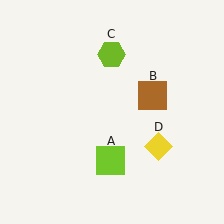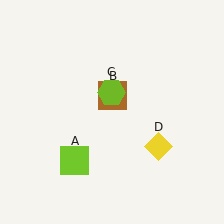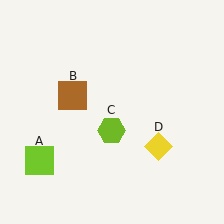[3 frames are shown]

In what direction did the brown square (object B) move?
The brown square (object B) moved left.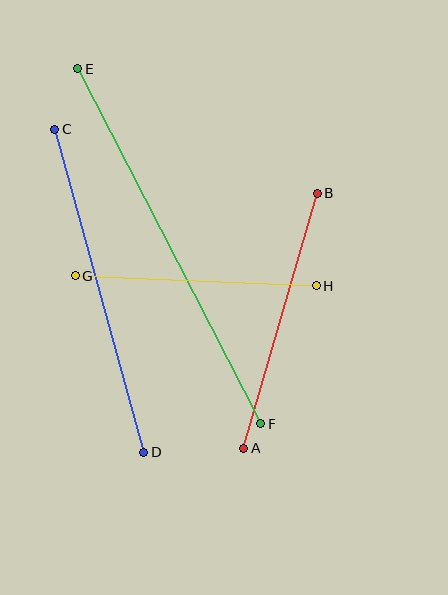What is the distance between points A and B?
The distance is approximately 266 pixels.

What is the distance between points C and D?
The distance is approximately 335 pixels.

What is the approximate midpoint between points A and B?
The midpoint is at approximately (280, 321) pixels.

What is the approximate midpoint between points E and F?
The midpoint is at approximately (169, 246) pixels.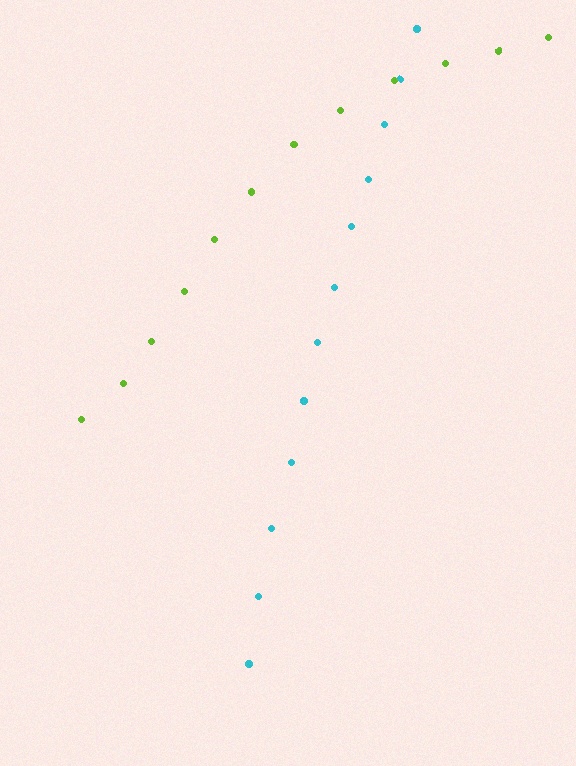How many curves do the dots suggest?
There are 2 distinct paths.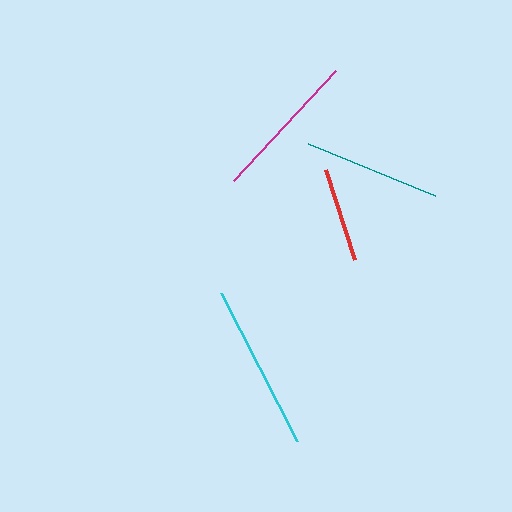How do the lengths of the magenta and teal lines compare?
The magenta and teal lines are approximately the same length.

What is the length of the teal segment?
The teal segment is approximately 137 pixels long.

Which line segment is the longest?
The cyan line is the longest at approximately 167 pixels.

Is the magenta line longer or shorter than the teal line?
The magenta line is longer than the teal line.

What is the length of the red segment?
The red segment is approximately 94 pixels long.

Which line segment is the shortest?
The red line is the shortest at approximately 94 pixels.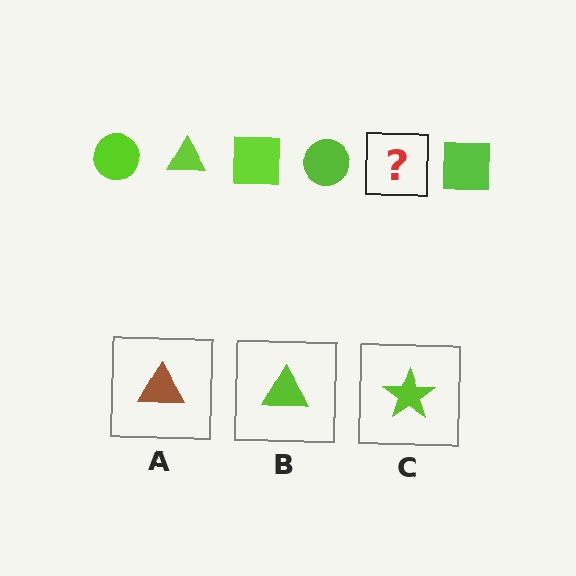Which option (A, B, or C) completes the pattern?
B.